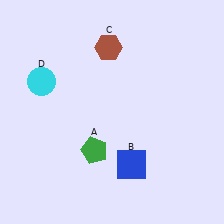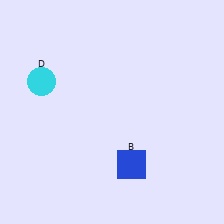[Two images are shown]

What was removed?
The brown hexagon (C), the green pentagon (A) were removed in Image 2.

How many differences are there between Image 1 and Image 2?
There are 2 differences between the two images.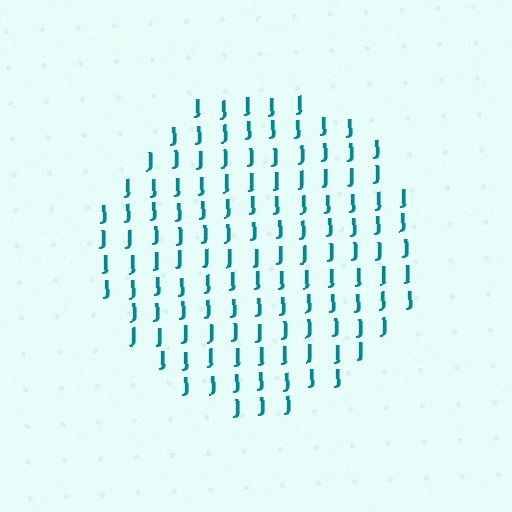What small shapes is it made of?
It is made of small letter J's.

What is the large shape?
The large shape is a circle.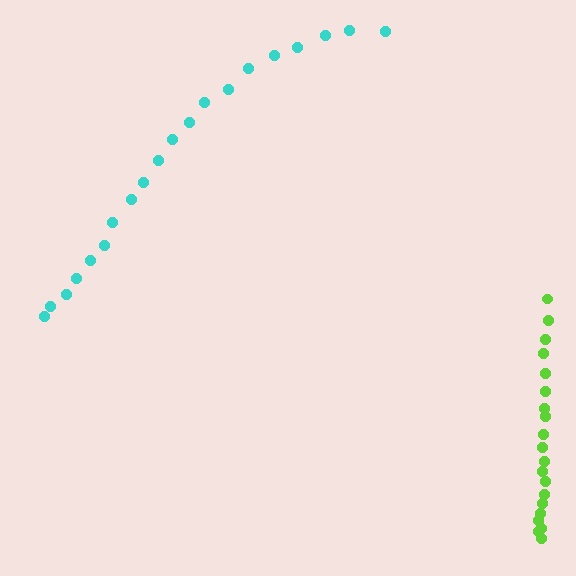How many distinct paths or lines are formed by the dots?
There are 2 distinct paths.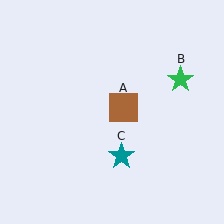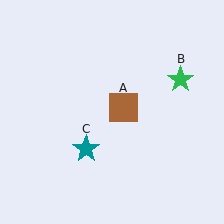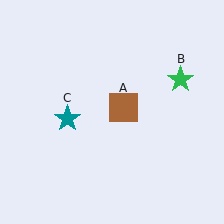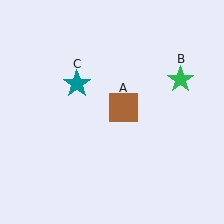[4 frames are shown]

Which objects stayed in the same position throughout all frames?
Brown square (object A) and green star (object B) remained stationary.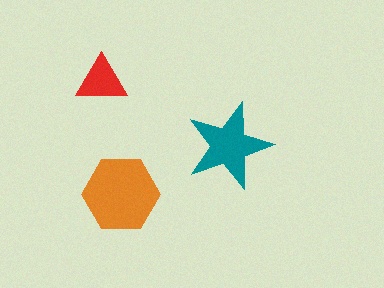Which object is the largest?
The orange hexagon.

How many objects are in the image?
There are 3 objects in the image.